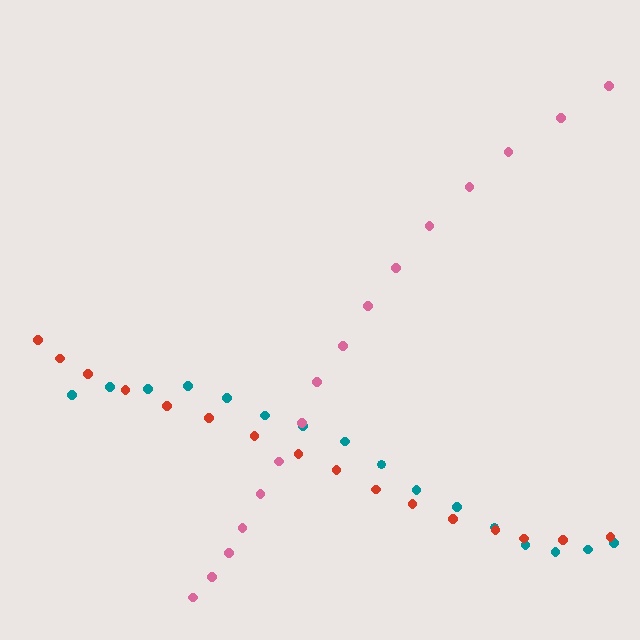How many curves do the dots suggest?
There are 3 distinct paths.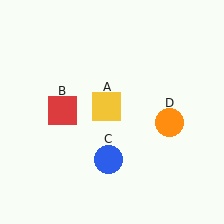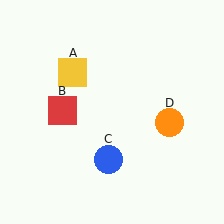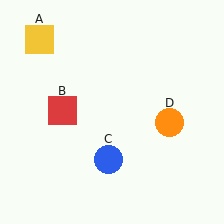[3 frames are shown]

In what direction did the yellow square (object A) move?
The yellow square (object A) moved up and to the left.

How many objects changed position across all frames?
1 object changed position: yellow square (object A).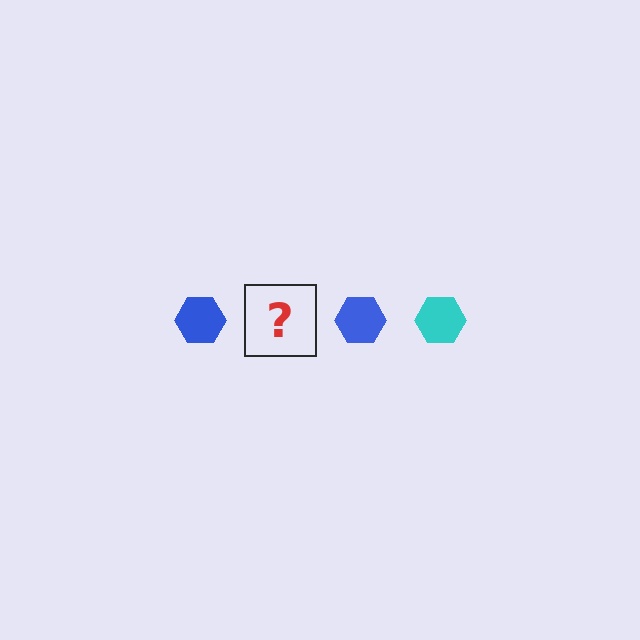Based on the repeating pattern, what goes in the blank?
The blank should be a cyan hexagon.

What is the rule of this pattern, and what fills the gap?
The rule is that the pattern cycles through blue, cyan hexagons. The gap should be filled with a cyan hexagon.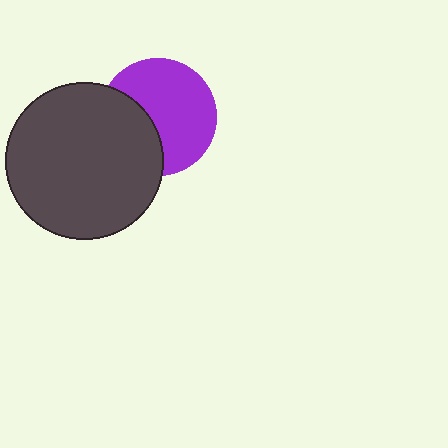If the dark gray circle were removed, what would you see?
You would see the complete purple circle.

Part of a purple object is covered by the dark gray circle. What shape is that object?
It is a circle.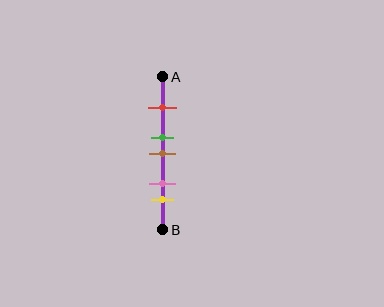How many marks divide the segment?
There are 5 marks dividing the segment.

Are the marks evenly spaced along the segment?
No, the marks are not evenly spaced.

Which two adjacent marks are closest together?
The green and brown marks are the closest adjacent pair.